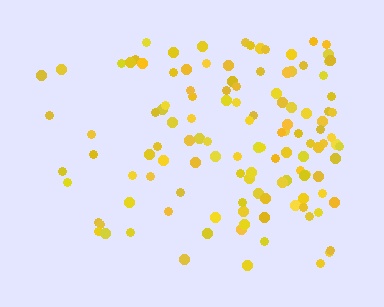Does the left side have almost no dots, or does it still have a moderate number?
Still a moderate number, just noticeably fewer than the right.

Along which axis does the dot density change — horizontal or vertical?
Horizontal.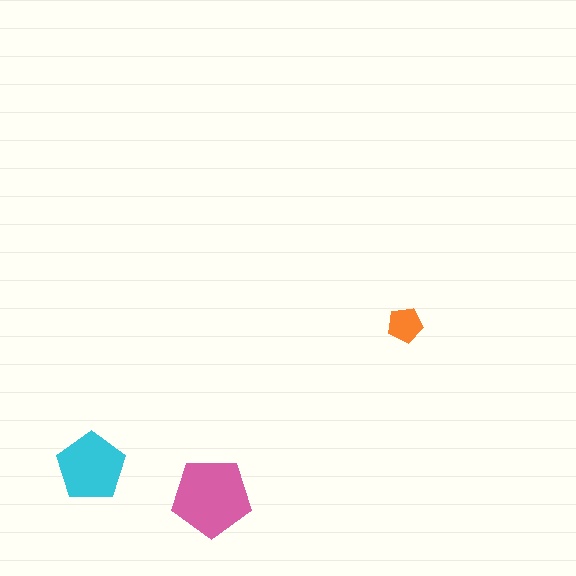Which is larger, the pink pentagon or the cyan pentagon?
The pink one.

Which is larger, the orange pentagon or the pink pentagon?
The pink one.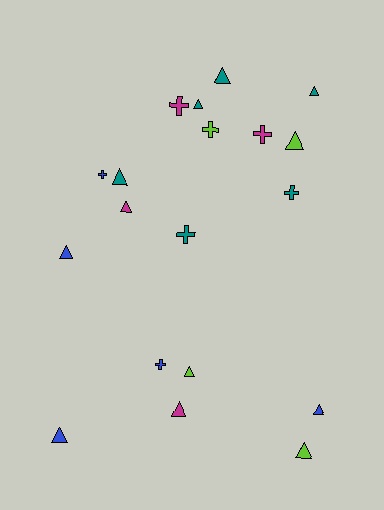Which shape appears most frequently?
Triangle, with 12 objects.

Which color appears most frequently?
Teal, with 6 objects.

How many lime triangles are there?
There are 3 lime triangles.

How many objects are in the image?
There are 19 objects.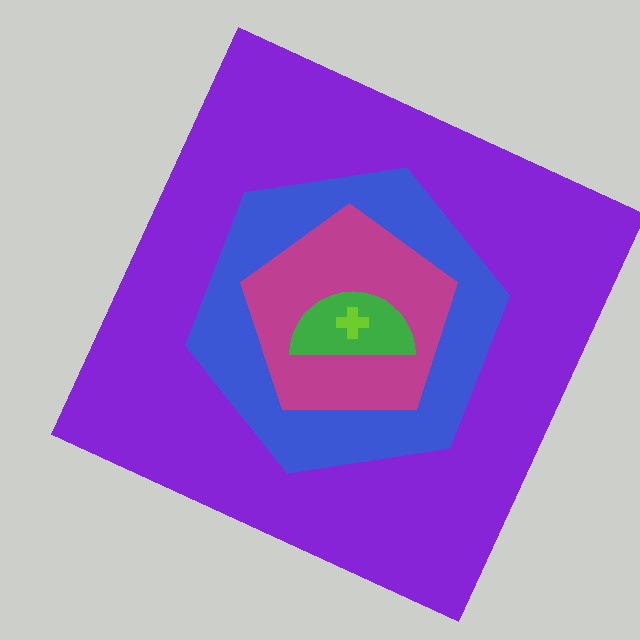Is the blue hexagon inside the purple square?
Yes.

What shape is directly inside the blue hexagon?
The magenta pentagon.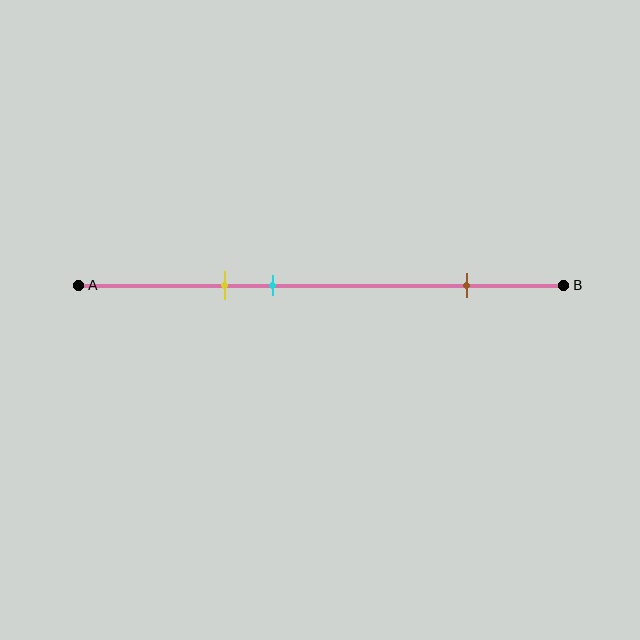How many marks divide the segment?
There are 3 marks dividing the segment.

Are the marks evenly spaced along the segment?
No, the marks are not evenly spaced.